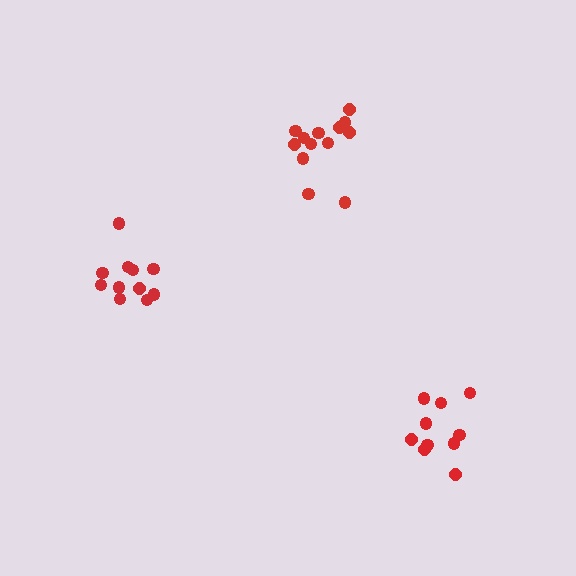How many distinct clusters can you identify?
There are 3 distinct clusters.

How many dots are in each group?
Group 1: 13 dots, Group 2: 11 dots, Group 3: 10 dots (34 total).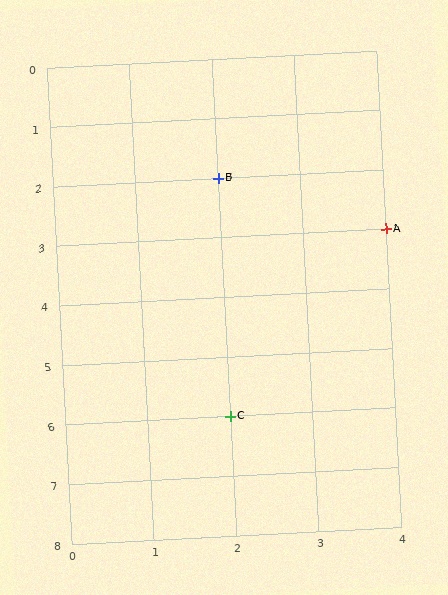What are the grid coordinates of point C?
Point C is at grid coordinates (2, 6).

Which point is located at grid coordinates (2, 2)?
Point B is at (2, 2).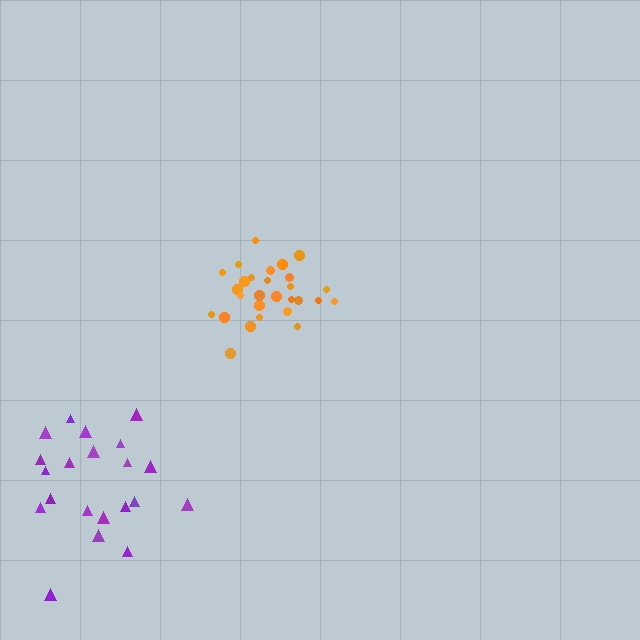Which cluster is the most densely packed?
Orange.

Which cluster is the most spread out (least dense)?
Purple.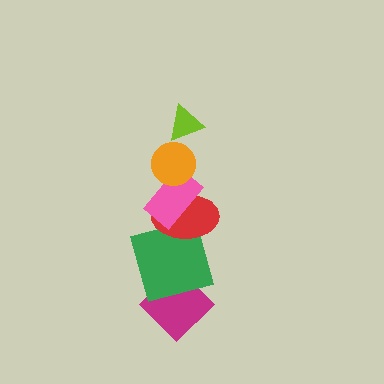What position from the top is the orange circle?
The orange circle is 2nd from the top.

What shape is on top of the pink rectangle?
The orange circle is on top of the pink rectangle.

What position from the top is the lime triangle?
The lime triangle is 1st from the top.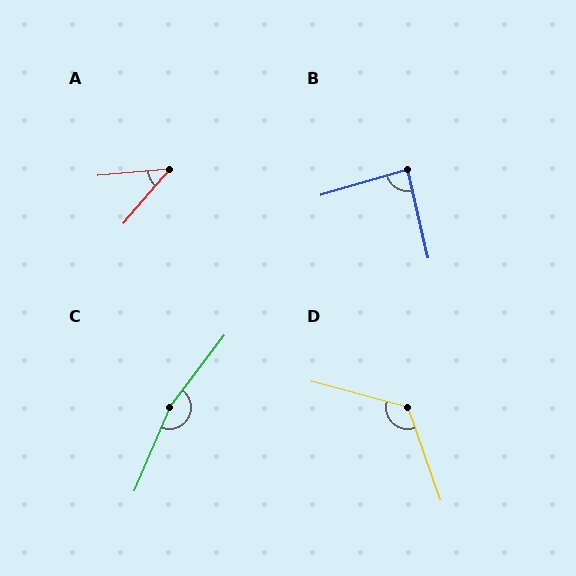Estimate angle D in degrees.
Approximately 124 degrees.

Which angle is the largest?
C, at approximately 166 degrees.